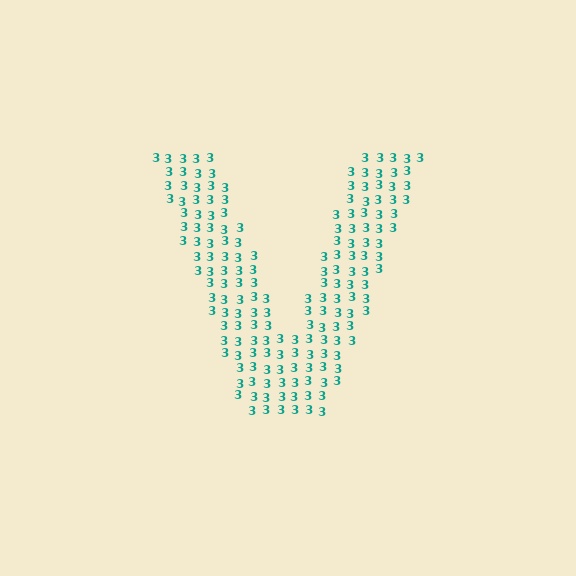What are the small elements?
The small elements are digit 3's.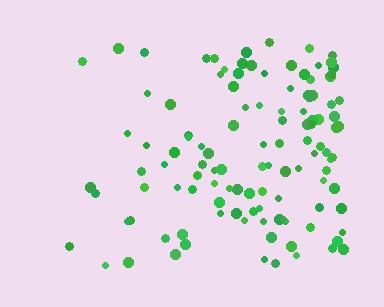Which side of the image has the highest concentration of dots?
The right.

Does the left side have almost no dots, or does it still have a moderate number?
Still a moderate number, just noticeably fewer than the right.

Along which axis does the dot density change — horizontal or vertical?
Horizontal.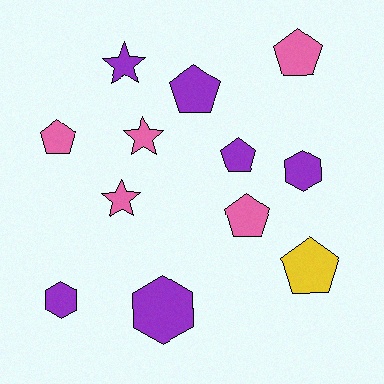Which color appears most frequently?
Purple, with 6 objects.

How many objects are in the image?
There are 12 objects.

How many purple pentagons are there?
There are 2 purple pentagons.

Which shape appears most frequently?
Pentagon, with 6 objects.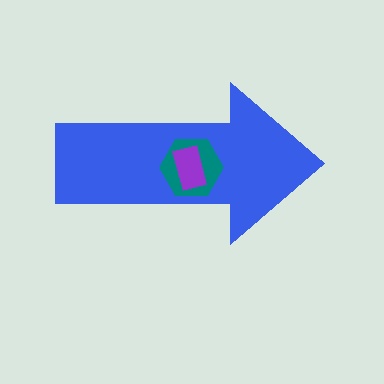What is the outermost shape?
The blue arrow.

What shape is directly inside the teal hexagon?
The purple rectangle.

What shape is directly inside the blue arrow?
The teal hexagon.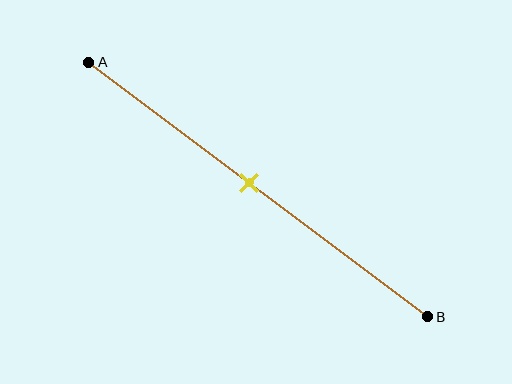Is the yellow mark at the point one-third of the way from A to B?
No, the mark is at about 45% from A, not at the 33% one-third point.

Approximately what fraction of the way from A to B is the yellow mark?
The yellow mark is approximately 45% of the way from A to B.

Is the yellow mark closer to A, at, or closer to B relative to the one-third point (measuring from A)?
The yellow mark is closer to point B than the one-third point of segment AB.